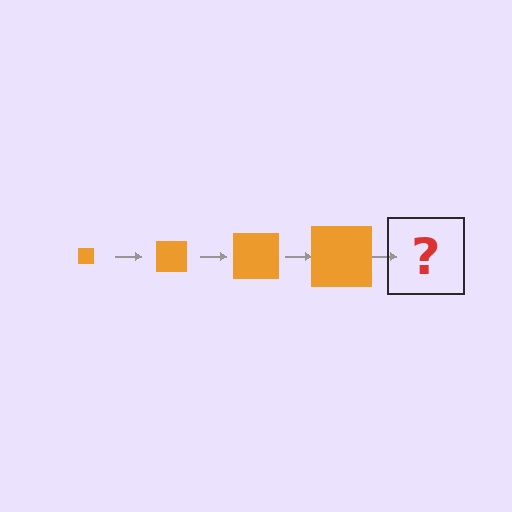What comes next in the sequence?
The next element should be an orange square, larger than the previous one.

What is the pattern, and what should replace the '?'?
The pattern is that the square gets progressively larger each step. The '?' should be an orange square, larger than the previous one.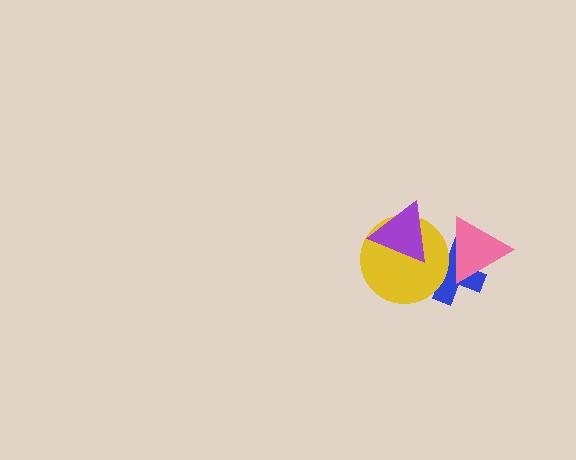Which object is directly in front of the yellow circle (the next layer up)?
The pink triangle is directly in front of the yellow circle.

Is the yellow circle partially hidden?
Yes, it is partially covered by another shape.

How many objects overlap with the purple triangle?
1 object overlaps with the purple triangle.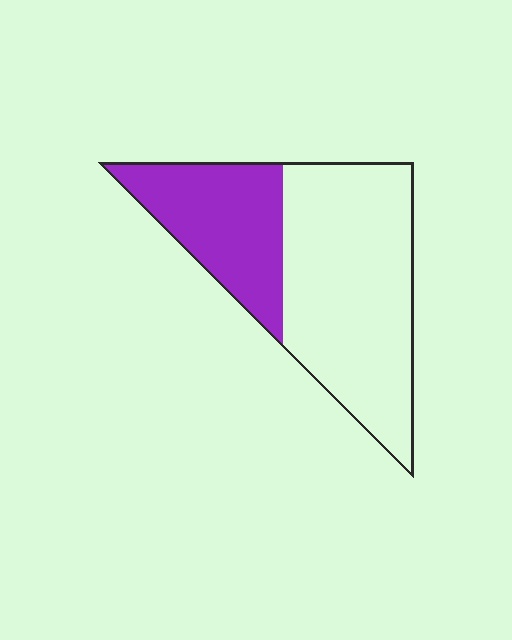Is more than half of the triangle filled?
No.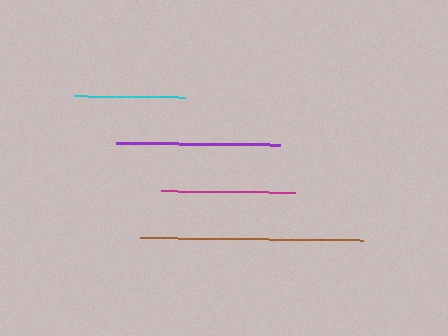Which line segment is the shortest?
The cyan line is the shortest at approximately 111 pixels.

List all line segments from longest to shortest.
From longest to shortest: brown, purple, magenta, cyan.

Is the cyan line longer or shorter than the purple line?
The purple line is longer than the cyan line.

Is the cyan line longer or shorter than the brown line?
The brown line is longer than the cyan line.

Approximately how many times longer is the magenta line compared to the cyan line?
The magenta line is approximately 1.2 times the length of the cyan line.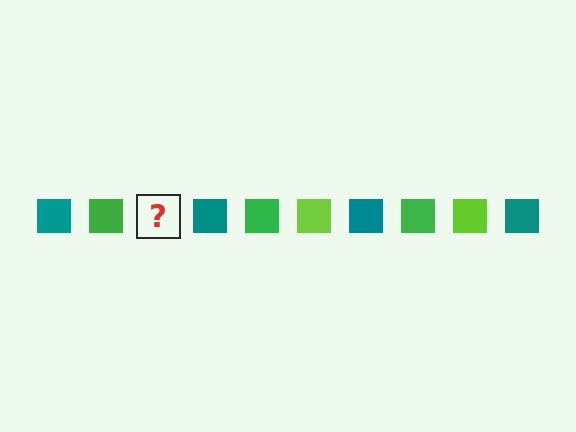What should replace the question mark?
The question mark should be replaced with a lime square.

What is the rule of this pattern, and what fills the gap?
The rule is that the pattern cycles through teal, green, lime squares. The gap should be filled with a lime square.